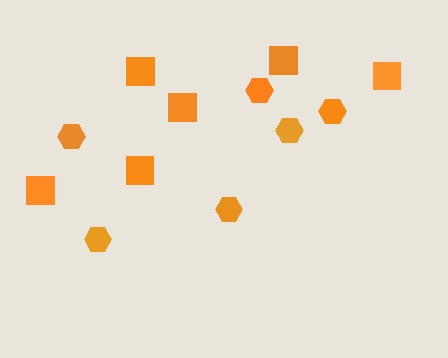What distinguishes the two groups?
There are 2 groups: one group of hexagons (6) and one group of squares (6).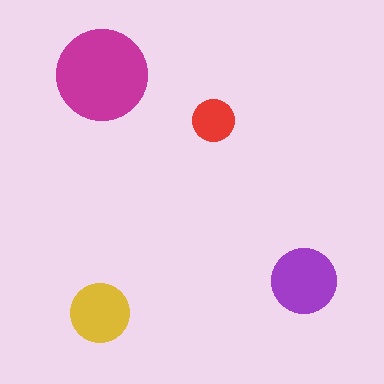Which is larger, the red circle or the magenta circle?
The magenta one.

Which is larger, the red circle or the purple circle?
The purple one.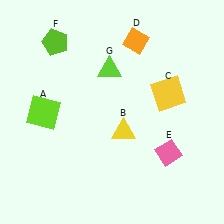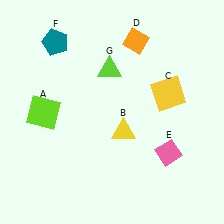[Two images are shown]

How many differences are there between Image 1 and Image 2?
There is 1 difference between the two images.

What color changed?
The pentagon (F) changed from lime in Image 1 to teal in Image 2.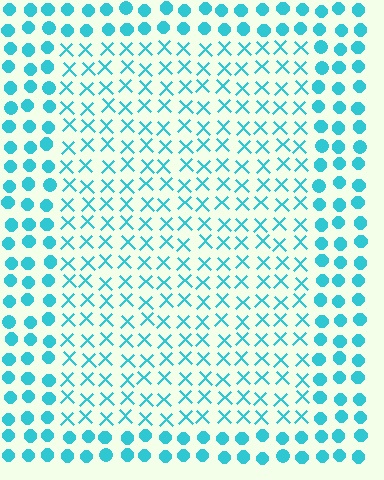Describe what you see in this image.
The image is filled with small cyan elements arranged in a uniform grid. A rectangle-shaped region contains X marks, while the surrounding area contains circles. The boundary is defined purely by the change in element shape.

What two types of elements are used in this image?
The image uses X marks inside the rectangle region and circles outside it.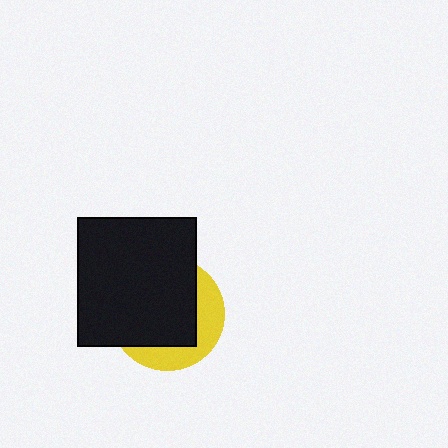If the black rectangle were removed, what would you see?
You would see the complete yellow circle.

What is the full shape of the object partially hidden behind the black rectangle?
The partially hidden object is a yellow circle.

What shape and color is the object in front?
The object in front is a black rectangle.